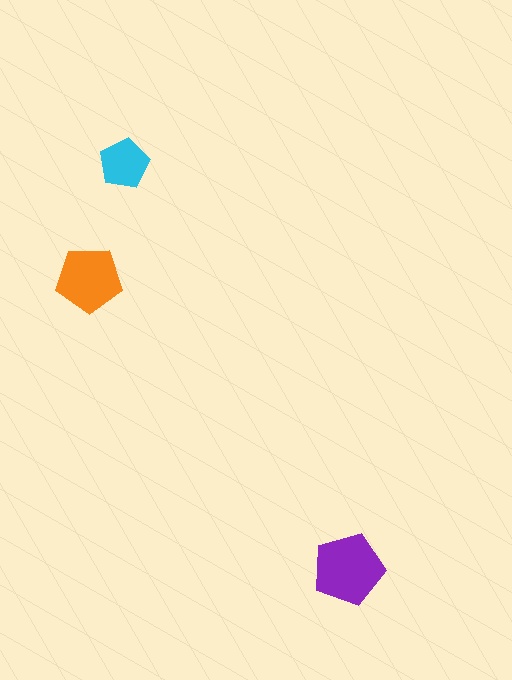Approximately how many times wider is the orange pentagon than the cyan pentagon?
About 1.5 times wider.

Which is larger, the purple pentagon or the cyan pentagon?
The purple one.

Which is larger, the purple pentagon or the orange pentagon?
The purple one.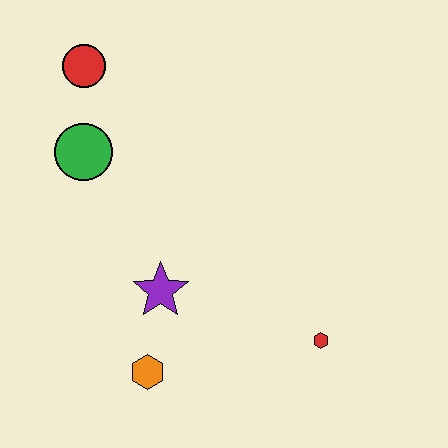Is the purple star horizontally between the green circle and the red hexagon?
Yes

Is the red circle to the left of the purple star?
Yes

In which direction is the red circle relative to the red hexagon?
The red circle is above the red hexagon.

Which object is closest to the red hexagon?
The purple star is closest to the red hexagon.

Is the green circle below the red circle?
Yes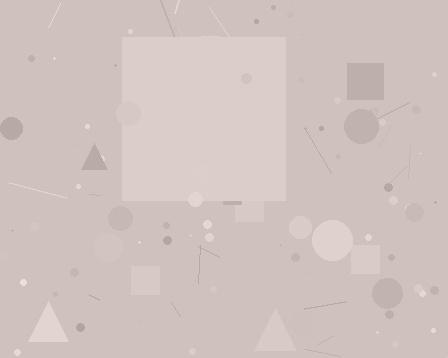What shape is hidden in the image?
A square is hidden in the image.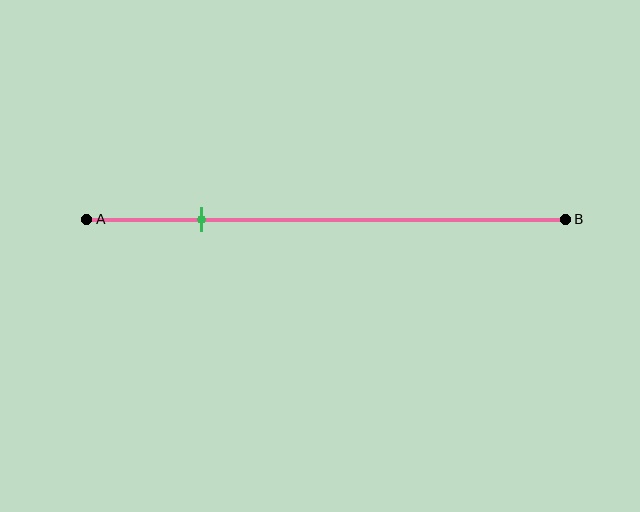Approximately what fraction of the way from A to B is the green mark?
The green mark is approximately 25% of the way from A to B.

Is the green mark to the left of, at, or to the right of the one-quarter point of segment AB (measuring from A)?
The green mark is approximately at the one-quarter point of segment AB.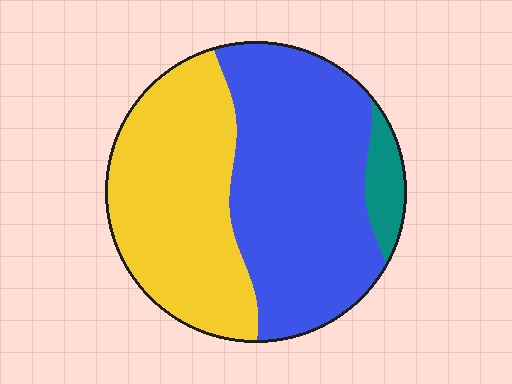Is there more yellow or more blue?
Blue.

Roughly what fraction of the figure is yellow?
Yellow covers around 40% of the figure.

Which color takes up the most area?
Blue, at roughly 50%.